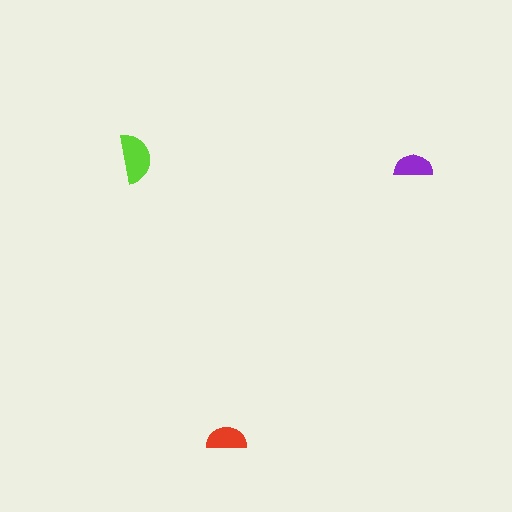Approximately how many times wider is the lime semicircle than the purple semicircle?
About 1.5 times wider.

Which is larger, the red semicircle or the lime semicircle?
The lime one.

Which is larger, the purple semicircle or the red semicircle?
The red one.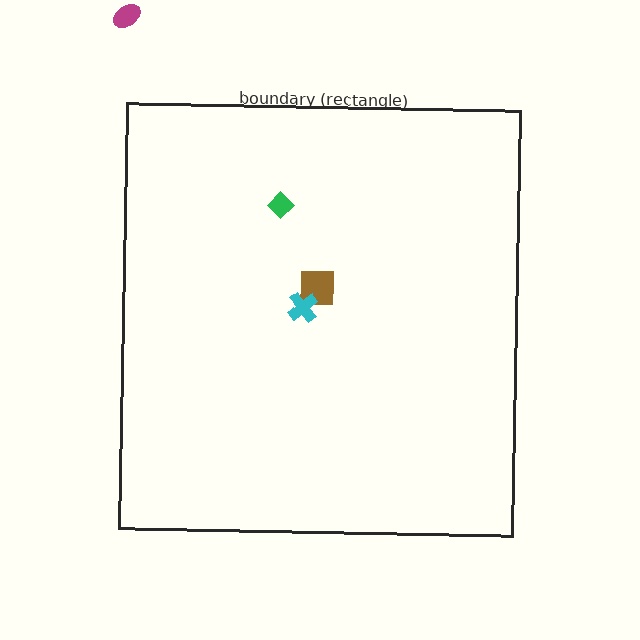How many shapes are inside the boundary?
3 inside, 1 outside.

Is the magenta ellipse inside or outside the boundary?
Outside.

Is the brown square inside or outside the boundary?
Inside.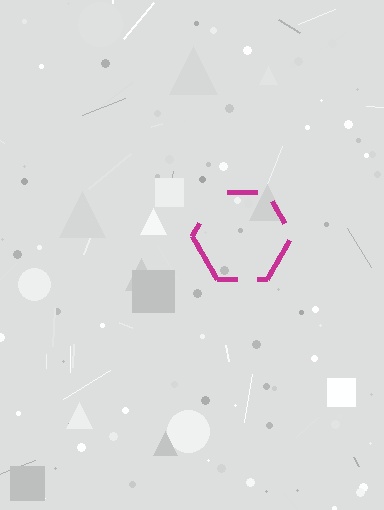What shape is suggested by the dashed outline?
The dashed outline suggests a hexagon.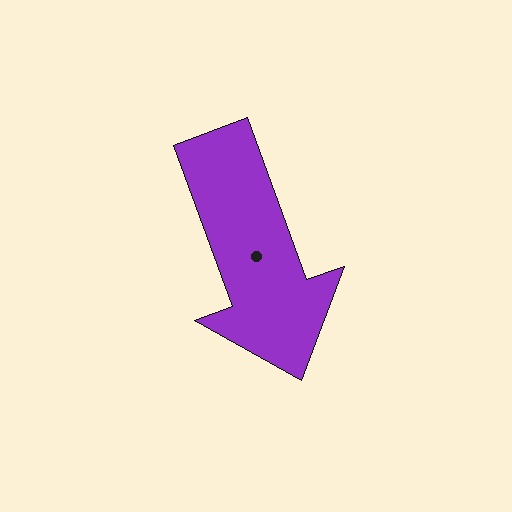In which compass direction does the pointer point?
South.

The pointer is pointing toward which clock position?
Roughly 5 o'clock.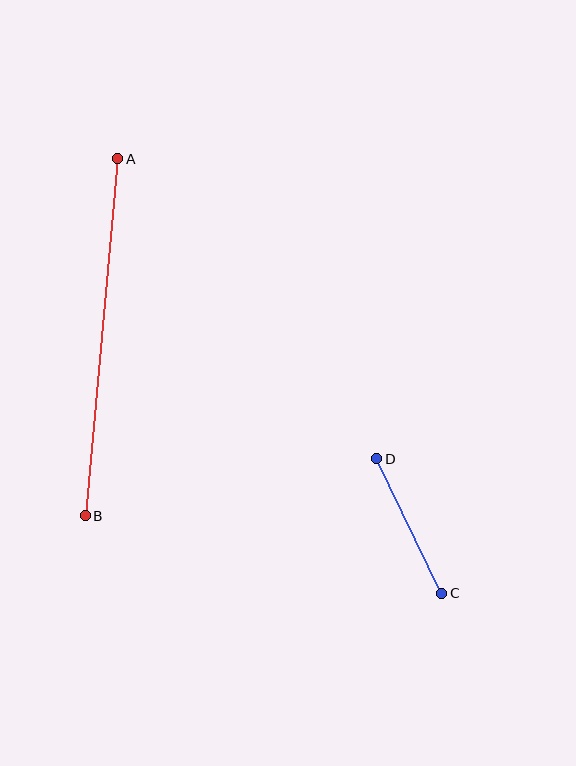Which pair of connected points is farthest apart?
Points A and B are farthest apart.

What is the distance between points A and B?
The distance is approximately 359 pixels.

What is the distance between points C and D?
The distance is approximately 149 pixels.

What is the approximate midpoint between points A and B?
The midpoint is at approximately (102, 337) pixels.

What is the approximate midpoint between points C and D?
The midpoint is at approximately (409, 526) pixels.